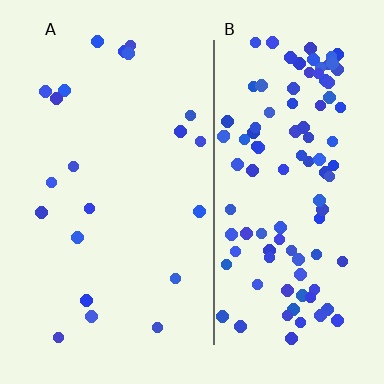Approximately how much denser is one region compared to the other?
Approximately 5.0× — region B over region A.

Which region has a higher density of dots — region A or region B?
B (the right).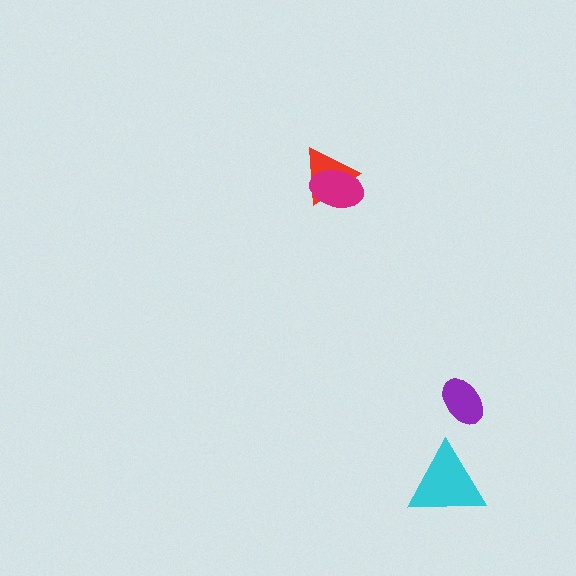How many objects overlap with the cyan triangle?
0 objects overlap with the cyan triangle.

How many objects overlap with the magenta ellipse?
1 object overlaps with the magenta ellipse.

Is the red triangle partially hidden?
Yes, it is partially covered by another shape.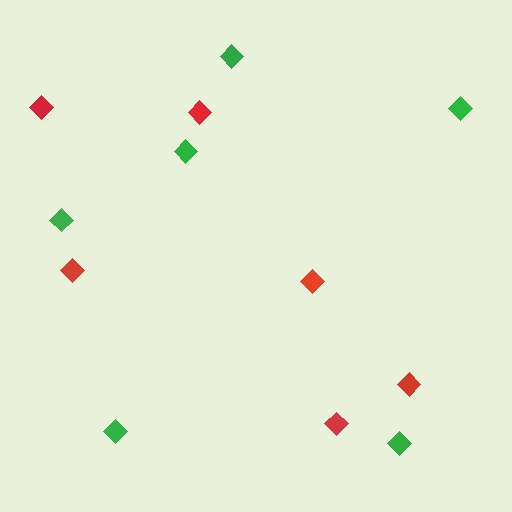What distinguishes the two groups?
There are 2 groups: one group of green diamonds (6) and one group of red diamonds (6).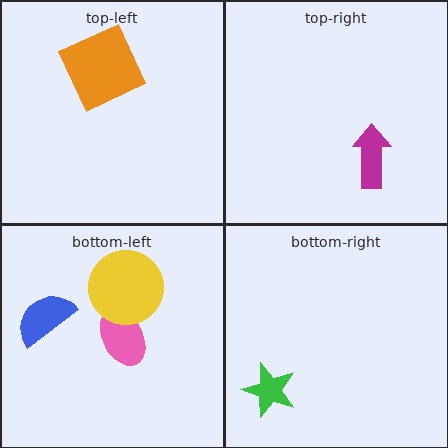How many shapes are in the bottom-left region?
3.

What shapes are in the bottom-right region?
The green star.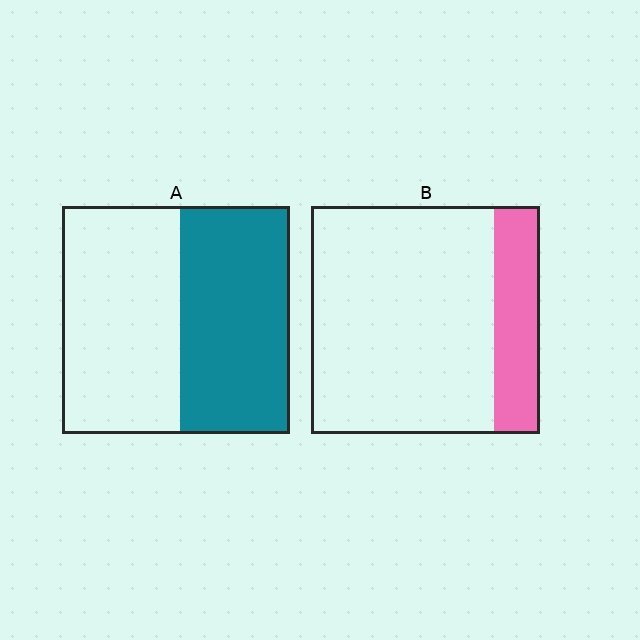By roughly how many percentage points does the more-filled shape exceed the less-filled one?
By roughly 30 percentage points (A over B).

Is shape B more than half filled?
No.